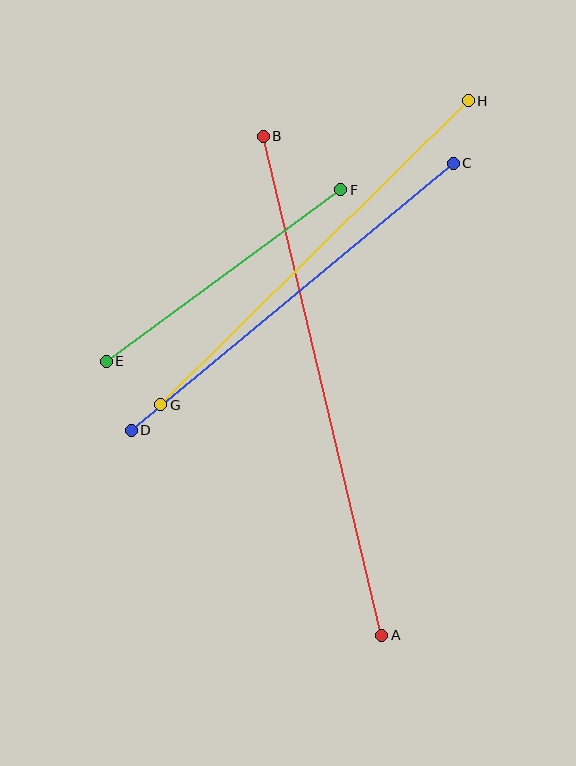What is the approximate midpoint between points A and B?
The midpoint is at approximately (323, 386) pixels.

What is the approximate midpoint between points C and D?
The midpoint is at approximately (292, 297) pixels.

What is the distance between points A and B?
The distance is approximately 513 pixels.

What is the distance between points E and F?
The distance is approximately 291 pixels.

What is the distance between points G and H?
The distance is approximately 433 pixels.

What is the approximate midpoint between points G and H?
The midpoint is at approximately (315, 253) pixels.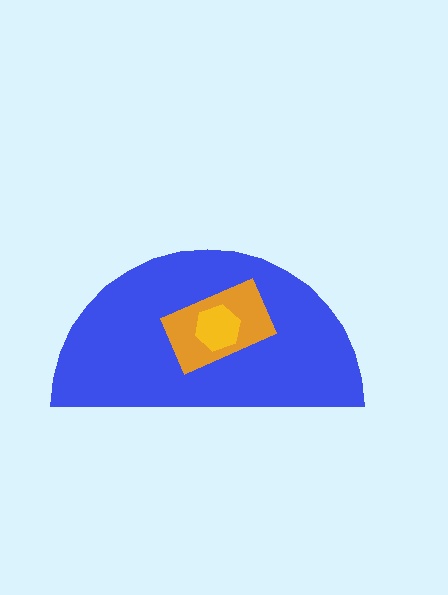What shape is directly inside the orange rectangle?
The yellow hexagon.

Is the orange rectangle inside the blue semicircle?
Yes.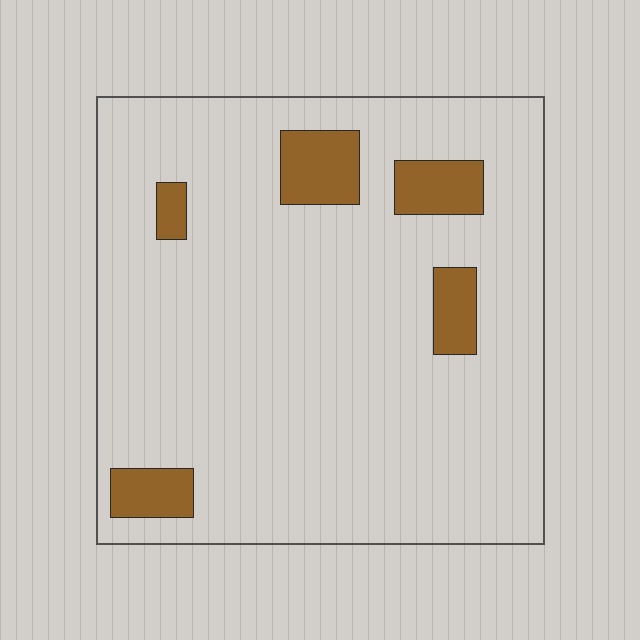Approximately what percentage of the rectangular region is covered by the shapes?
Approximately 10%.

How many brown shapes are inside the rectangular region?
5.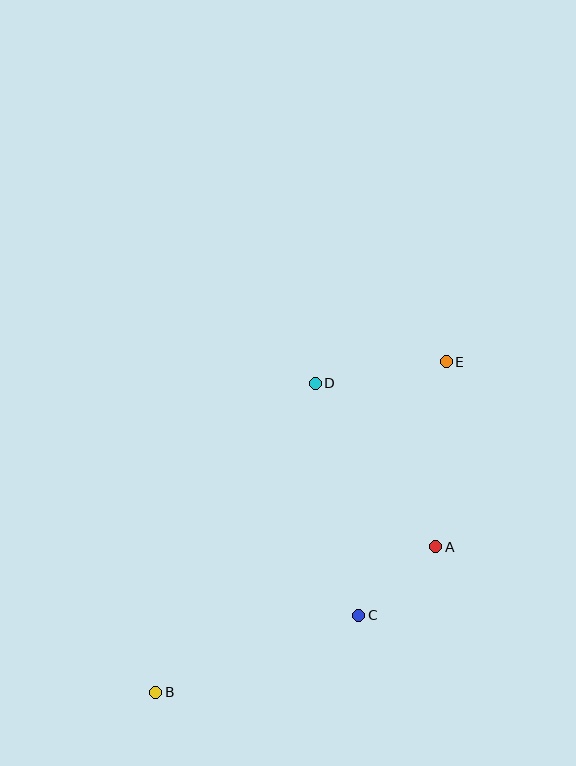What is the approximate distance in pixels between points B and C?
The distance between B and C is approximately 218 pixels.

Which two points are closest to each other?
Points A and C are closest to each other.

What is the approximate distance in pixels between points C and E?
The distance between C and E is approximately 268 pixels.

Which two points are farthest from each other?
Points B and E are farthest from each other.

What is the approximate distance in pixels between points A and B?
The distance between A and B is approximately 316 pixels.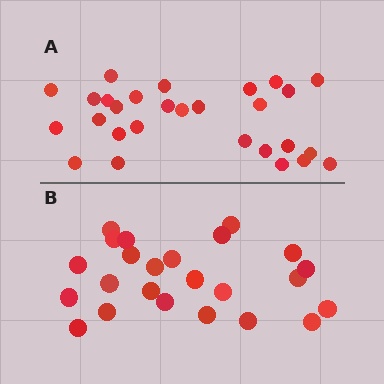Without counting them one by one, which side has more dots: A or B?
Region A (the top region) has more dots.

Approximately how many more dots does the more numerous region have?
Region A has about 4 more dots than region B.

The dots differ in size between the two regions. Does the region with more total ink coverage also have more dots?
No. Region B has more total ink coverage because its dots are larger, but region A actually contains more individual dots. Total area can be misleading — the number of items is what matters here.